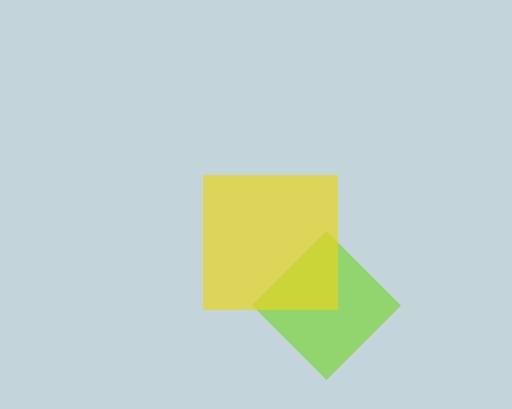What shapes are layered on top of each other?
The layered shapes are: a lime diamond, a yellow square.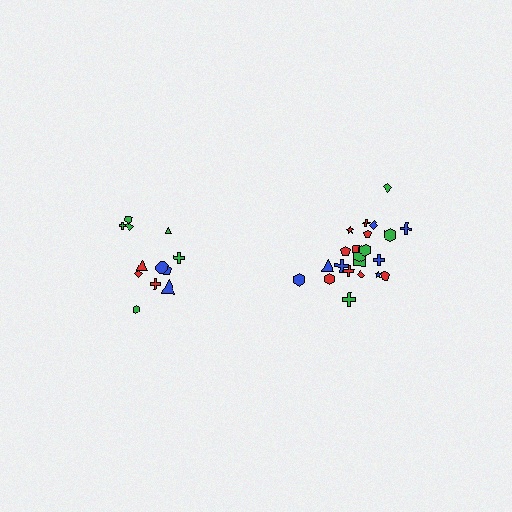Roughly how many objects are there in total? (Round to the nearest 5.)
Roughly 35 objects in total.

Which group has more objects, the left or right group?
The right group.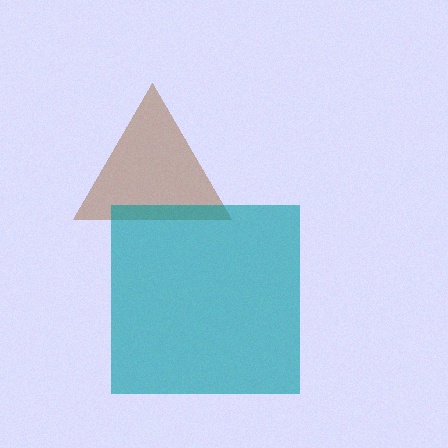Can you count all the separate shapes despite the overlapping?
Yes, there are 2 separate shapes.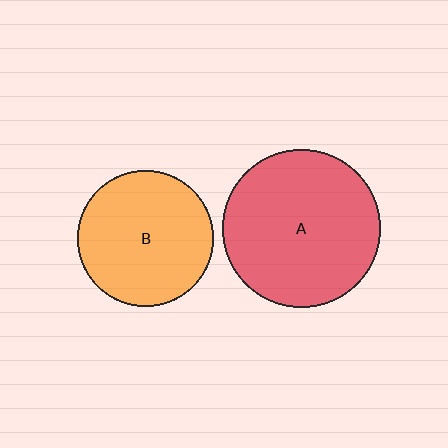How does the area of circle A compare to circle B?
Approximately 1.3 times.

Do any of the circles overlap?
No, none of the circles overlap.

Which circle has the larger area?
Circle A (red).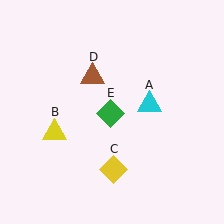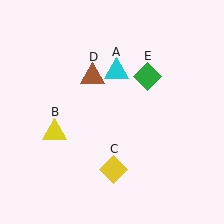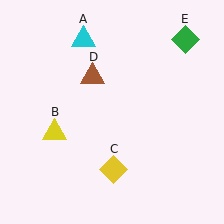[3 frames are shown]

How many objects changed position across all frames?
2 objects changed position: cyan triangle (object A), green diamond (object E).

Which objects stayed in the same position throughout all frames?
Yellow triangle (object B) and yellow diamond (object C) and brown triangle (object D) remained stationary.